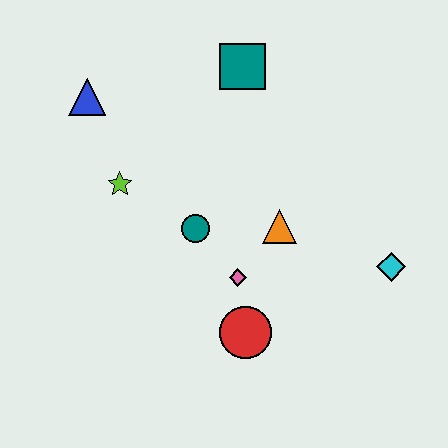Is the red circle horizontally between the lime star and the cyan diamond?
Yes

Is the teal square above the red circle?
Yes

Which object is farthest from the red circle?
The blue triangle is farthest from the red circle.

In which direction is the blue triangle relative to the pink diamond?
The blue triangle is above the pink diamond.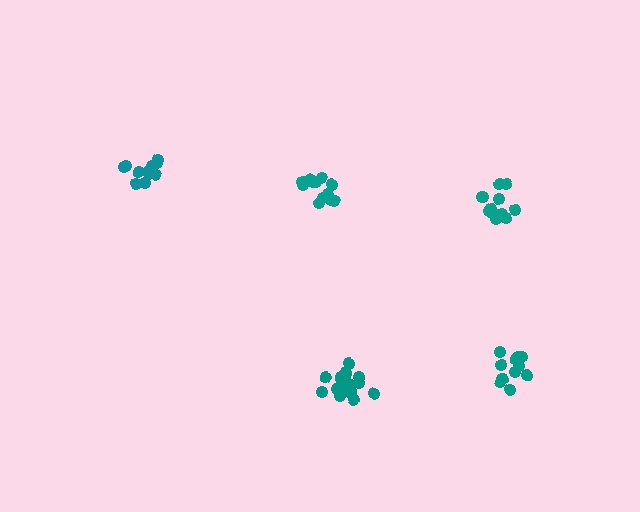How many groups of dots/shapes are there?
There are 5 groups.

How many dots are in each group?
Group 1: 16 dots, Group 2: 11 dots, Group 3: 13 dots, Group 4: 11 dots, Group 5: 11 dots (62 total).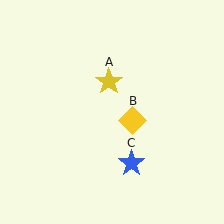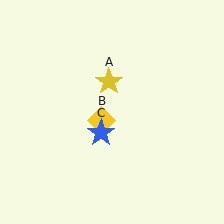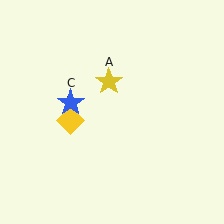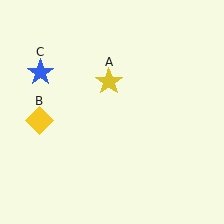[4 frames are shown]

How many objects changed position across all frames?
2 objects changed position: yellow diamond (object B), blue star (object C).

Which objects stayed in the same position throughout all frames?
Yellow star (object A) remained stationary.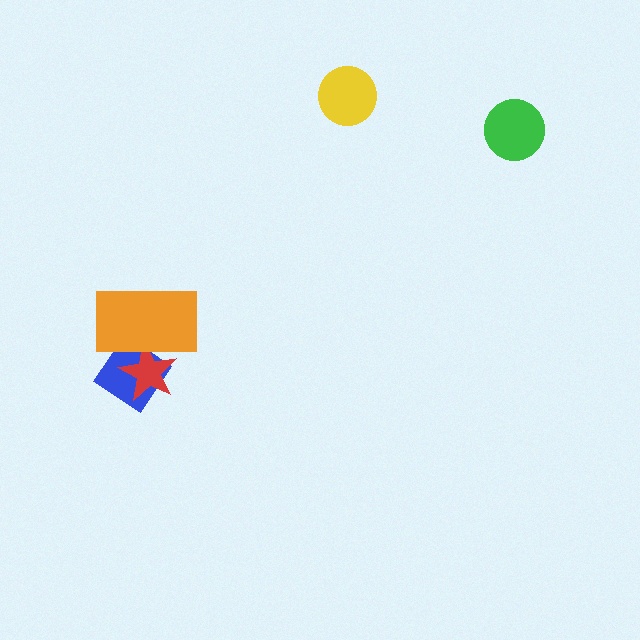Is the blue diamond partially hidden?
Yes, it is partially covered by another shape.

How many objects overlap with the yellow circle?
0 objects overlap with the yellow circle.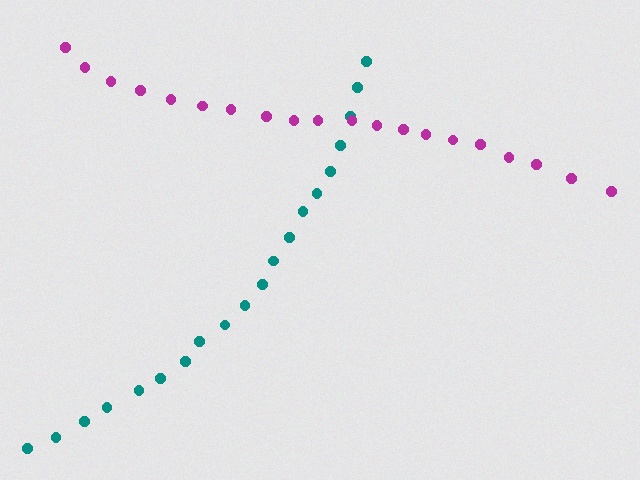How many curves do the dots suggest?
There are 2 distinct paths.